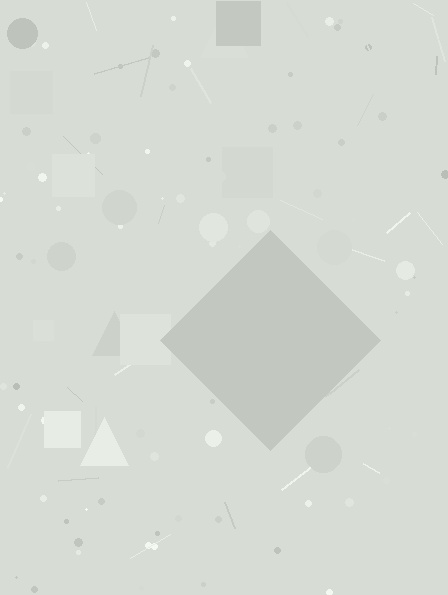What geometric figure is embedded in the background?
A diamond is embedded in the background.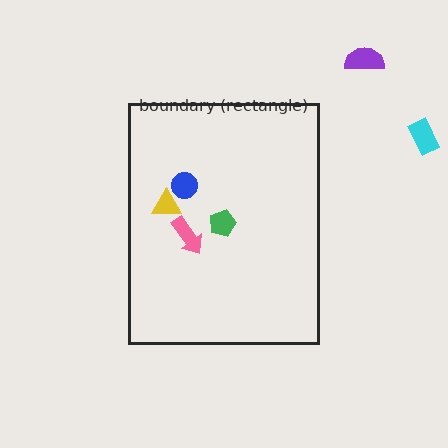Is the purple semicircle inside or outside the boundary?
Outside.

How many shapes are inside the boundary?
4 inside, 2 outside.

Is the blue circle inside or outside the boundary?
Inside.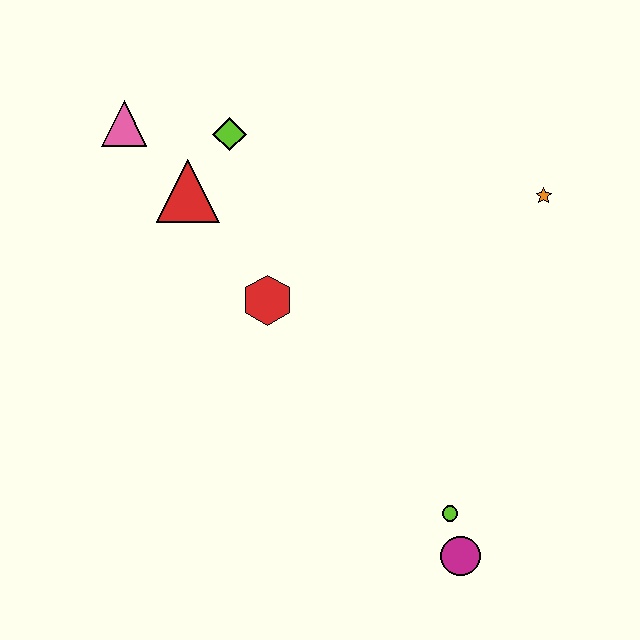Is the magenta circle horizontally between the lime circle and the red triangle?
No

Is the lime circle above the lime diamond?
No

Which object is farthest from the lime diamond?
The magenta circle is farthest from the lime diamond.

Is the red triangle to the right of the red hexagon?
No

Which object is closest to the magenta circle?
The lime circle is closest to the magenta circle.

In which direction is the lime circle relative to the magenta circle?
The lime circle is above the magenta circle.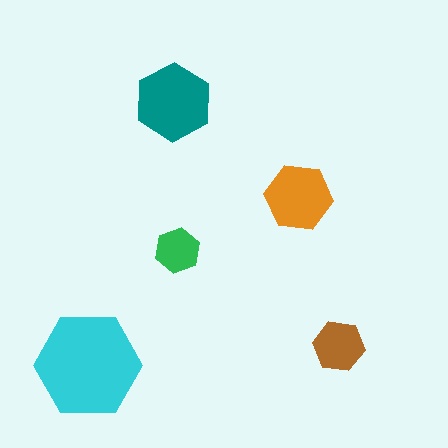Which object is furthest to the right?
The brown hexagon is rightmost.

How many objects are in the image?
There are 5 objects in the image.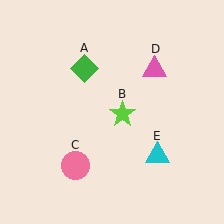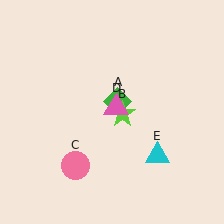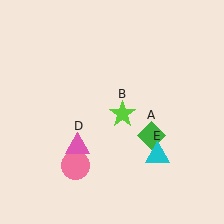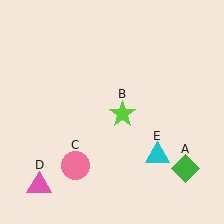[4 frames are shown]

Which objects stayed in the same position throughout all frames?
Lime star (object B) and pink circle (object C) and cyan triangle (object E) remained stationary.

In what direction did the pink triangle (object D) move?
The pink triangle (object D) moved down and to the left.